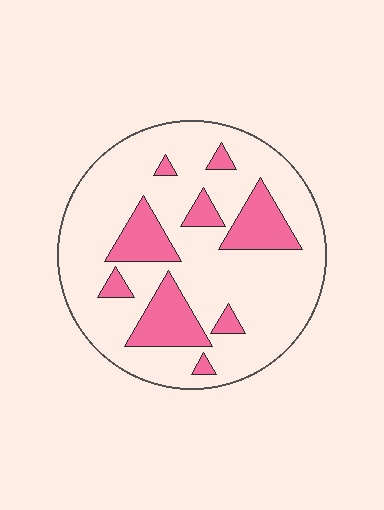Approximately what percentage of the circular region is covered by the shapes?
Approximately 20%.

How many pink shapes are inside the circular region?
9.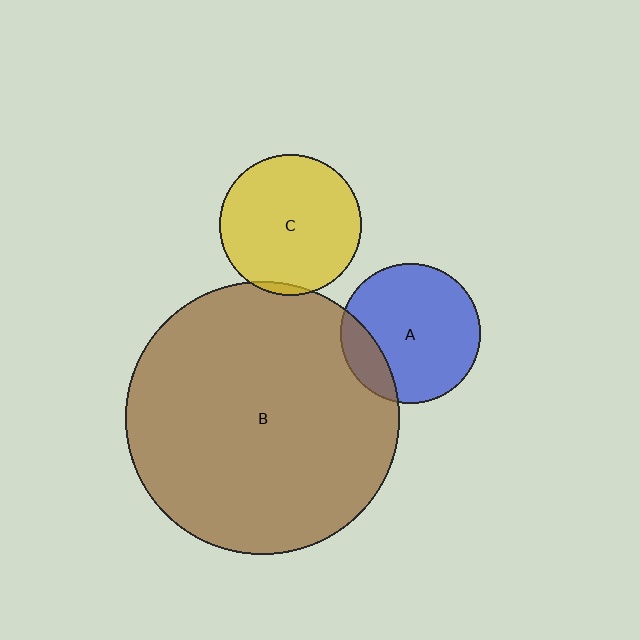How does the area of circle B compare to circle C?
Approximately 3.7 times.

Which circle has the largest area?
Circle B (brown).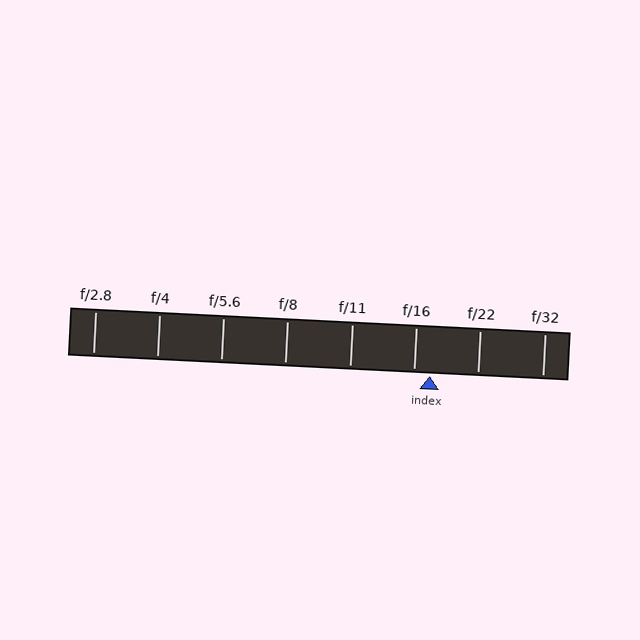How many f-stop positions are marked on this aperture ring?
There are 8 f-stop positions marked.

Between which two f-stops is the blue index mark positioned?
The index mark is between f/16 and f/22.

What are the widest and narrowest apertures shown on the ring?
The widest aperture shown is f/2.8 and the narrowest is f/32.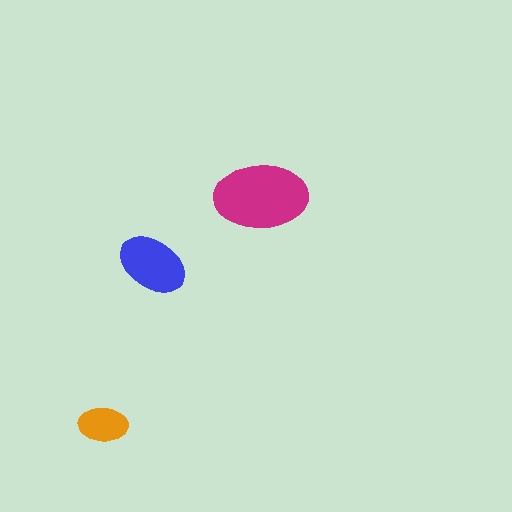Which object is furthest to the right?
The magenta ellipse is rightmost.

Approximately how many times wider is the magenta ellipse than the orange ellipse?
About 2 times wider.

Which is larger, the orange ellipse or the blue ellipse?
The blue one.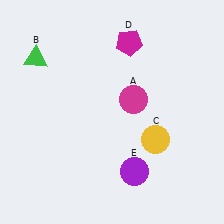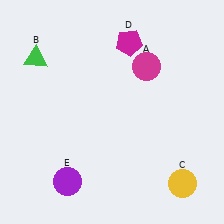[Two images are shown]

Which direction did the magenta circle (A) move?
The magenta circle (A) moved up.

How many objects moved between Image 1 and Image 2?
3 objects moved between the two images.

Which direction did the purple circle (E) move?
The purple circle (E) moved left.